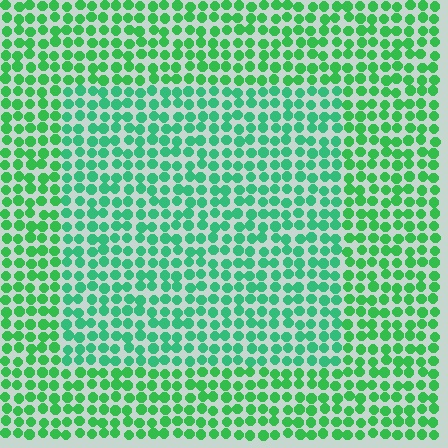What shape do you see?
I see a rectangle.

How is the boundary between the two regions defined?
The boundary is defined purely by a slight shift in hue (about 21 degrees). Spacing, size, and orientation are identical on both sides.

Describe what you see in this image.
The image is filled with small green elements in a uniform arrangement. A rectangle-shaped region is visible where the elements are tinted to a slightly different hue, forming a subtle color boundary.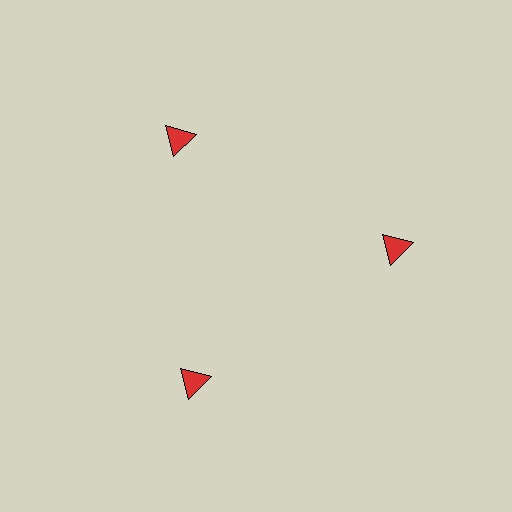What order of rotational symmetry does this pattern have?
This pattern has 3-fold rotational symmetry.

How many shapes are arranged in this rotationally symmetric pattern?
There are 3 shapes, arranged in 3 groups of 1.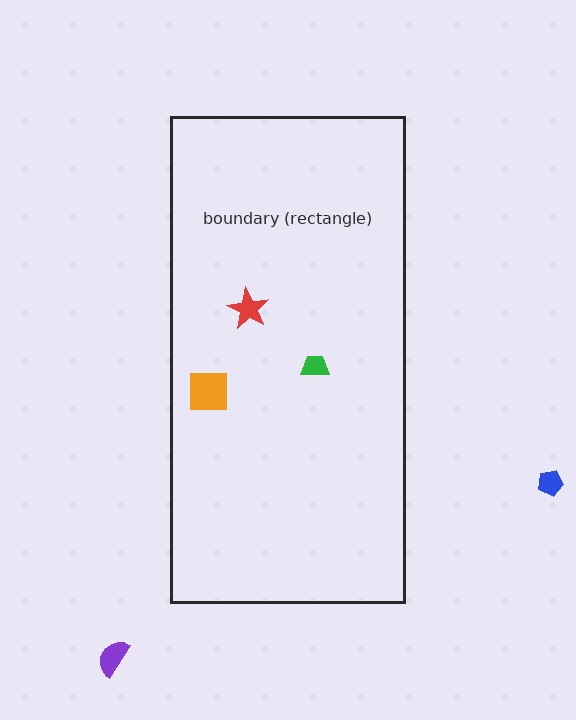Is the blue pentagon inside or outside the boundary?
Outside.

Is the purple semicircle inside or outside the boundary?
Outside.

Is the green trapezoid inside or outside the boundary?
Inside.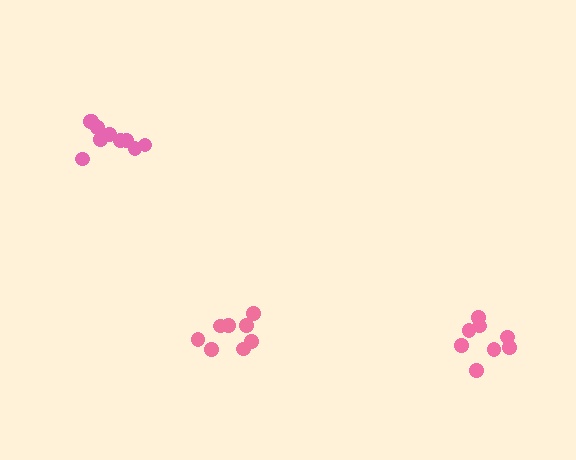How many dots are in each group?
Group 1: 8 dots, Group 2: 8 dots, Group 3: 10 dots (26 total).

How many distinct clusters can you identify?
There are 3 distinct clusters.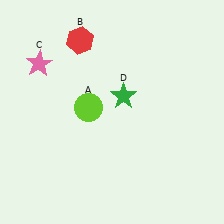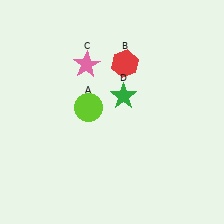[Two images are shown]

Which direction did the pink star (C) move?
The pink star (C) moved right.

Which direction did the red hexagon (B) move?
The red hexagon (B) moved right.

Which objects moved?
The objects that moved are: the red hexagon (B), the pink star (C).